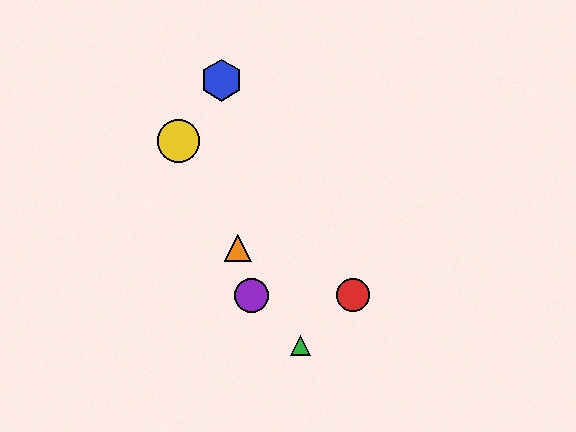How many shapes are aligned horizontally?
2 shapes (the red circle, the purple circle) are aligned horizontally.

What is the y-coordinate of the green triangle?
The green triangle is at y≈345.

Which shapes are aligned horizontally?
The red circle, the purple circle are aligned horizontally.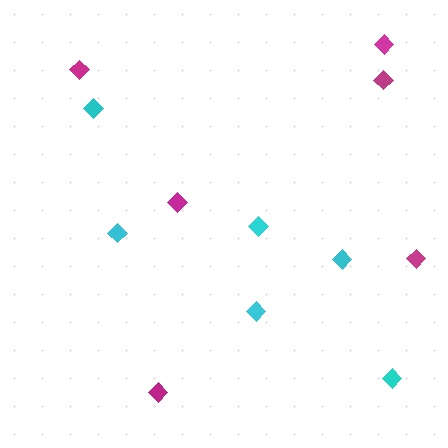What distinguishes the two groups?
There are 2 groups: one group of magenta diamonds (6) and one group of cyan diamonds (6).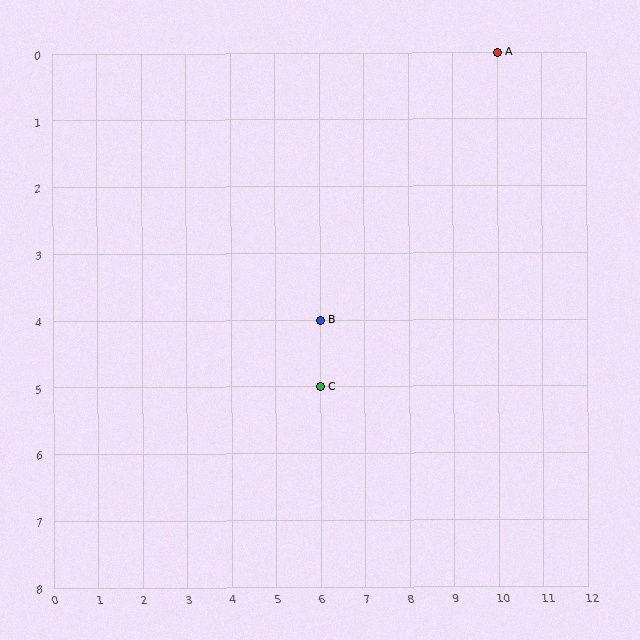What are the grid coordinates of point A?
Point A is at grid coordinates (10, 0).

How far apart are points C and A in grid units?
Points C and A are 4 columns and 5 rows apart (about 6.4 grid units diagonally).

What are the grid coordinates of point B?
Point B is at grid coordinates (6, 4).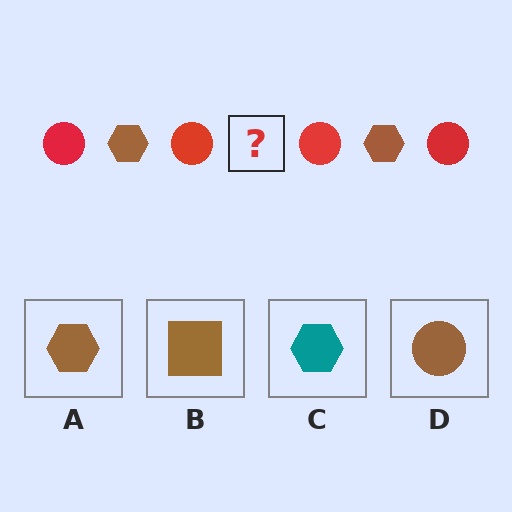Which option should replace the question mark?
Option A.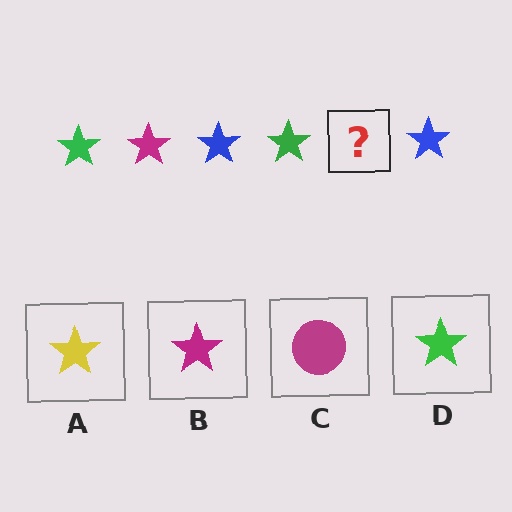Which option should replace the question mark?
Option B.